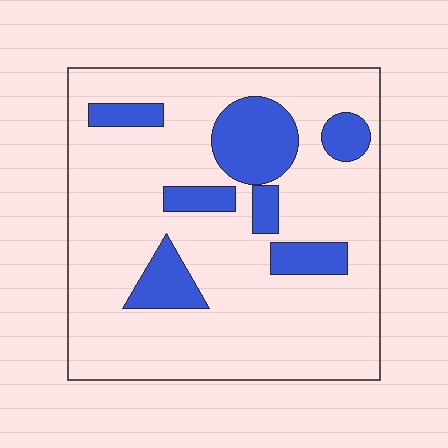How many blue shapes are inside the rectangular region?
7.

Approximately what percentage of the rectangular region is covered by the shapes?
Approximately 20%.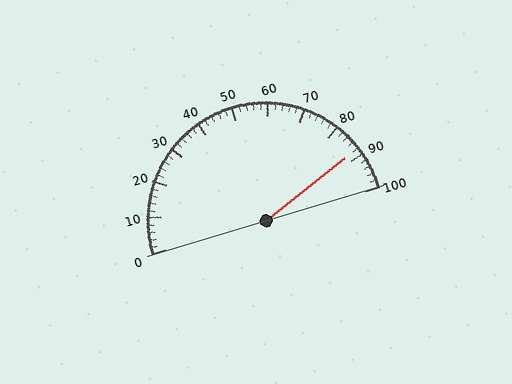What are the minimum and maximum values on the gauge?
The gauge ranges from 0 to 100.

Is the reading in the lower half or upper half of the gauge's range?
The reading is in the upper half of the range (0 to 100).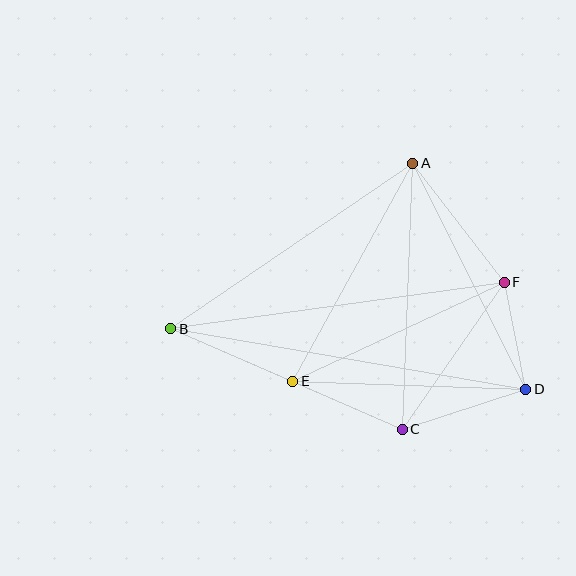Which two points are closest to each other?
Points D and F are closest to each other.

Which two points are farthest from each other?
Points B and D are farthest from each other.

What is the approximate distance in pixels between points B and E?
The distance between B and E is approximately 133 pixels.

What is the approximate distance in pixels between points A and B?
The distance between A and B is approximately 293 pixels.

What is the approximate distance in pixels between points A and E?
The distance between A and E is approximately 249 pixels.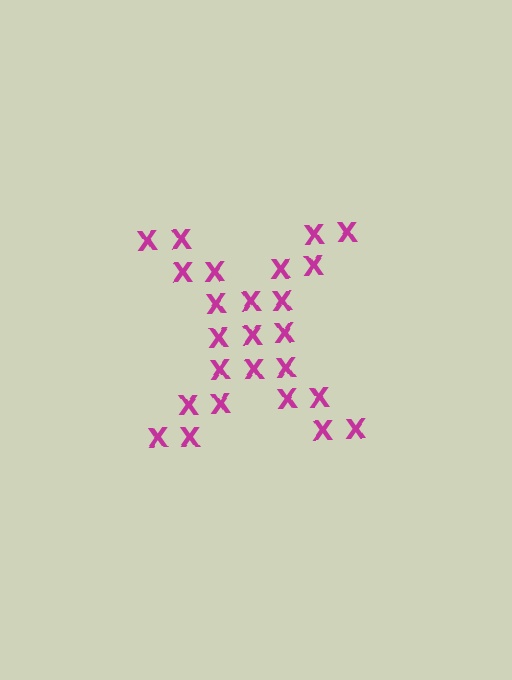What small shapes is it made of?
It is made of small letter X's.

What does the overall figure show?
The overall figure shows the letter X.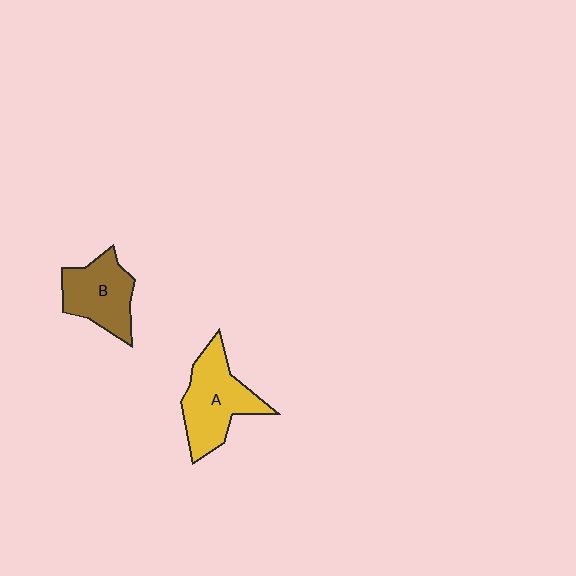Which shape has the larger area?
Shape A (yellow).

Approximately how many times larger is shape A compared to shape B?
Approximately 1.2 times.